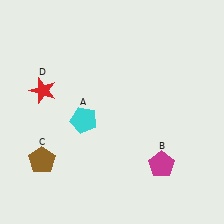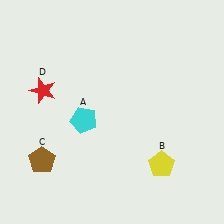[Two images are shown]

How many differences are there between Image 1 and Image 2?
There is 1 difference between the two images.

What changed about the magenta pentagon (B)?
In Image 1, B is magenta. In Image 2, it changed to yellow.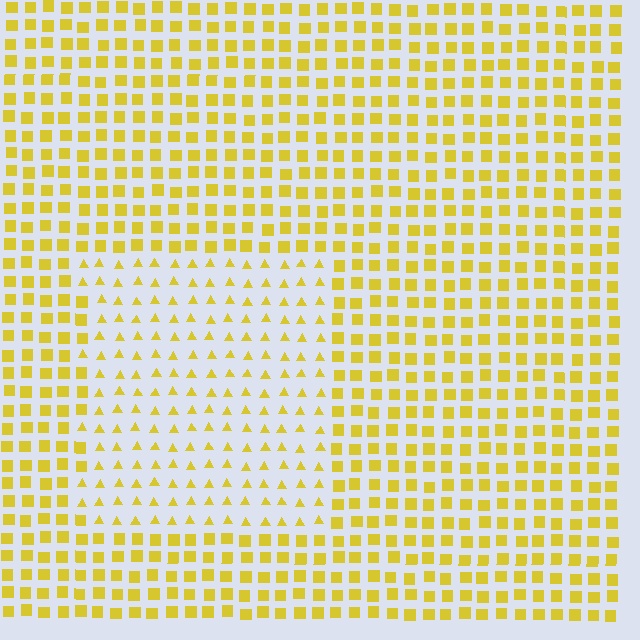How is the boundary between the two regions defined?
The boundary is defined by a change in element shape: triangles inside vs. squares outside. All elements share the same color and spacing.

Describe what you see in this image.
The image is filled with small yellow elements arranged in a uniform grid. A rectangle-shaped region contains triangles, while the surrounding area contains squares. The boundary is defined purely by the change in element shape.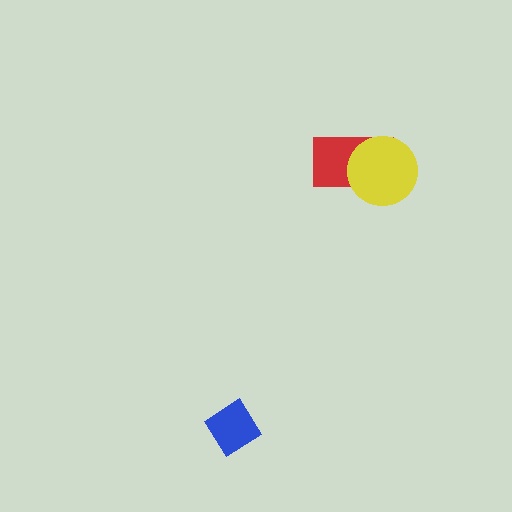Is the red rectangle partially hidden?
Yes, it is partially covered by another shape.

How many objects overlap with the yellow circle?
1 object overlaps with the yellow circle.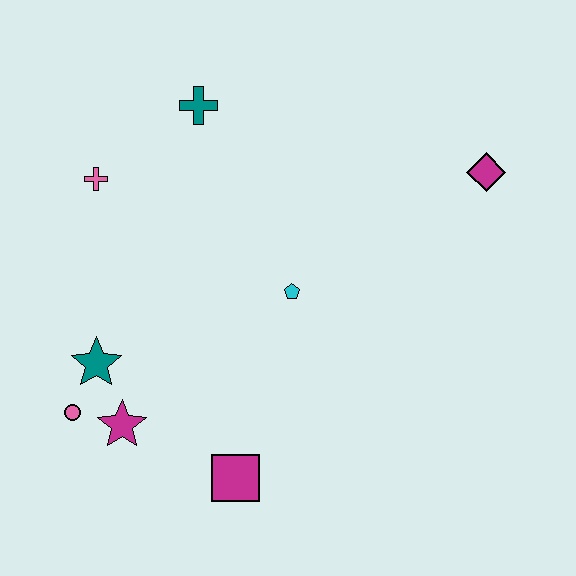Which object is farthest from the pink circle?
The magenta diamond is farthest from the pink circle.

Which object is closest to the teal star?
The pink circle is closest to the teal star.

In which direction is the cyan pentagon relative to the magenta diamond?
The cyan pentagon is to the left of the magenta diamond.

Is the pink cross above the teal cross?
No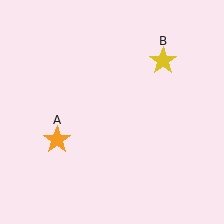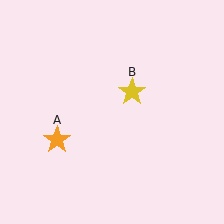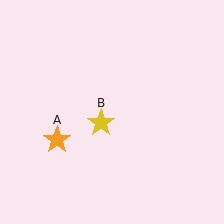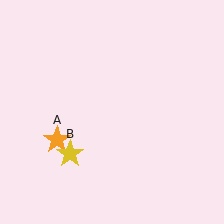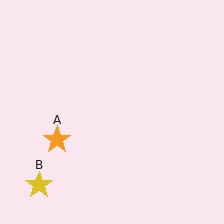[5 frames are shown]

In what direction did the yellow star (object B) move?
The yellow star (object B) moved down and to the left.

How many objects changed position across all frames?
1 object changed position: yellow star (object B).